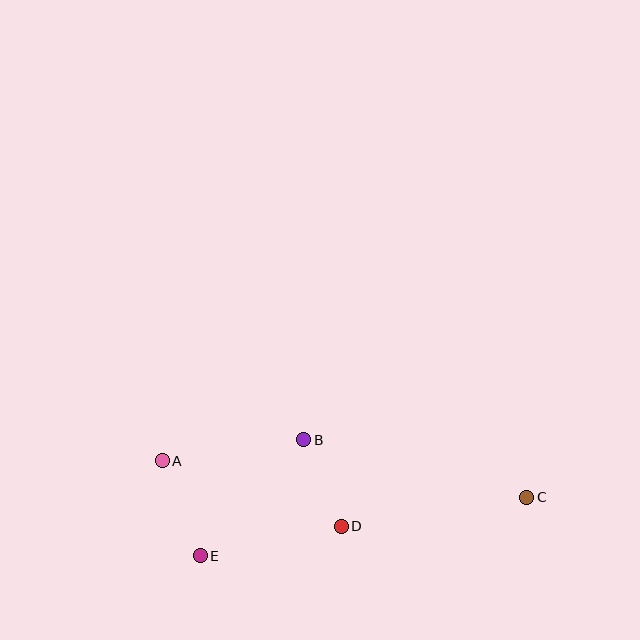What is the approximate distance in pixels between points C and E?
The distance between C and E is approximately 332 pixels.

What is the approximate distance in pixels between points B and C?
The distance between B and C is approximately 231 pixels.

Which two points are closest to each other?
Points B and D are closest to each other.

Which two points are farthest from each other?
Points A and C are farthest from each other.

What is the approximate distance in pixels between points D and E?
The distance between D and E is approximately 144 pixels.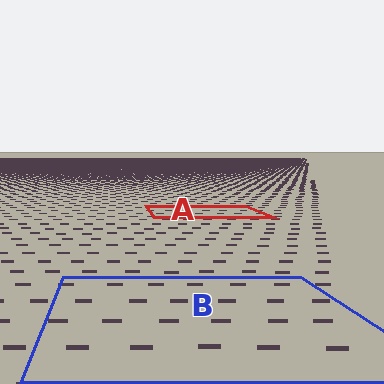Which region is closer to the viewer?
Region B is closer. The texture elements there are larger and more spread out.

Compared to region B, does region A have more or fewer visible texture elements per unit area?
Region A has more texture elements per unit area — they are packed more densely because it is farther away.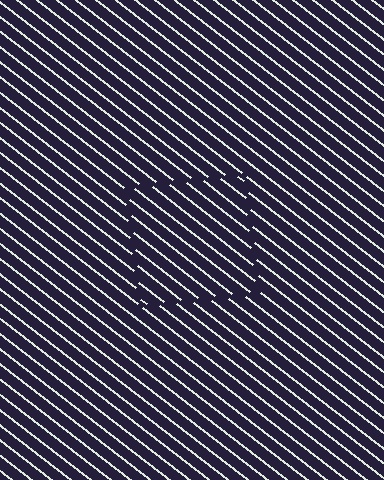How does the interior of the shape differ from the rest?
The interior of the shape contains the same grating, shifted by half a period — the contour is defined by the phase discontinuity where line-ends from the inner and outer gratings abut.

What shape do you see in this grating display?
An illusory square. The interior of the shape contains the same grating, shifted by half a period — the contour is defined by the phase discontinuity where line-ends from the inner and outer gratings abut.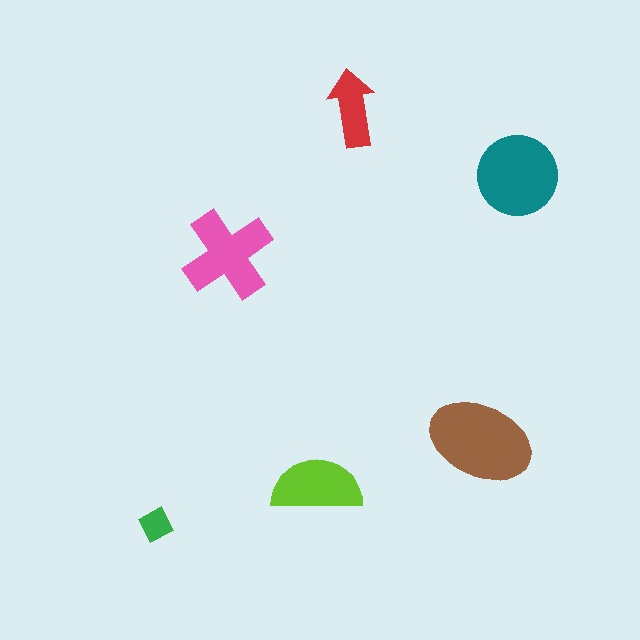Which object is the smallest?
The green diamond.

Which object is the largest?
The brown ellipse.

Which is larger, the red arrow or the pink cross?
The pink cross.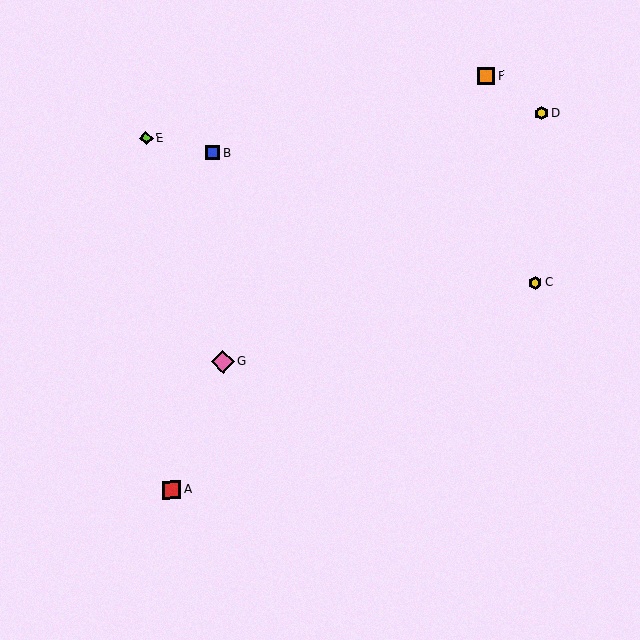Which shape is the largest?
The pink diamond (labeled G) is the largest.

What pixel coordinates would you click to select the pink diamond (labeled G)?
Click at (223, 362) to select the pink diamond G.